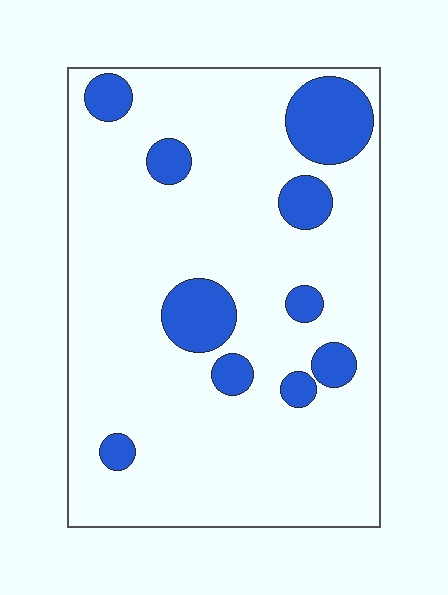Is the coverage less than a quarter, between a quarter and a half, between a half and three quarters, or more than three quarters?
Less than a quarter.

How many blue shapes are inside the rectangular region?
10.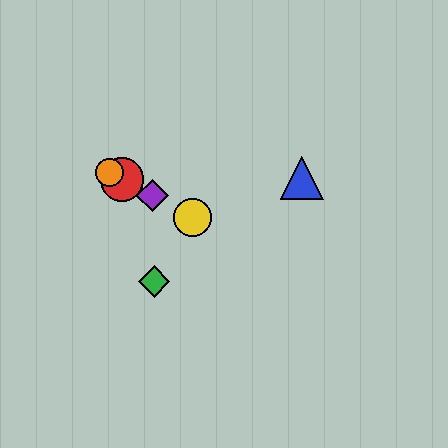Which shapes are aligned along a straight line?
The red circle, the yellow circle, the purple diamond, the orange circle are aligned along a straight line.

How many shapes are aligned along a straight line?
4 shapes (the red circle, the yellow circle, the purple diamond, the orange circle) are aligned along a straight line.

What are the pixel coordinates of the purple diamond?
The purple diamond is at (152, 196).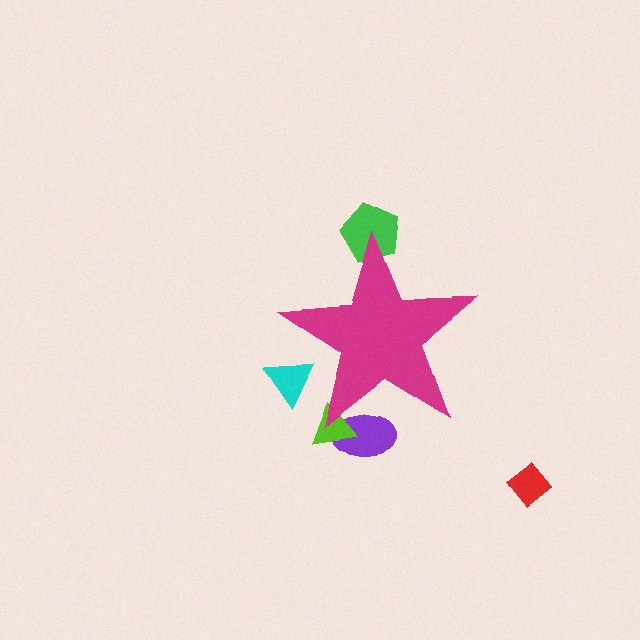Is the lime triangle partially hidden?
Yes, the lime triangle is partially hidden behind the magenta star.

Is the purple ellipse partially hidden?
Yes, the purple ellipse is partially hidden behind the magenta star.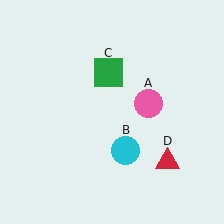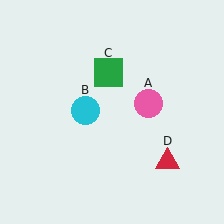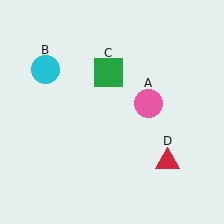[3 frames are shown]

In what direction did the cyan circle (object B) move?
The cyan circle (object B) moved up and to the left.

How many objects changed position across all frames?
1 object changed position: cyan circle (object B).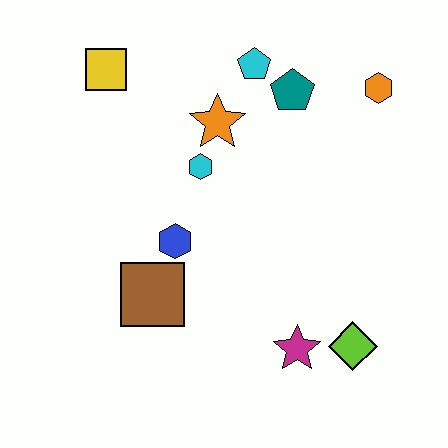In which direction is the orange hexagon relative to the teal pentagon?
The orange hexagon is to the right of the teal pentagon.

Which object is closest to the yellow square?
The orange star is closest to the yellow square.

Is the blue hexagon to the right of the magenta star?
No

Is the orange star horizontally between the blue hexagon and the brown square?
No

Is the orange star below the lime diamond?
No